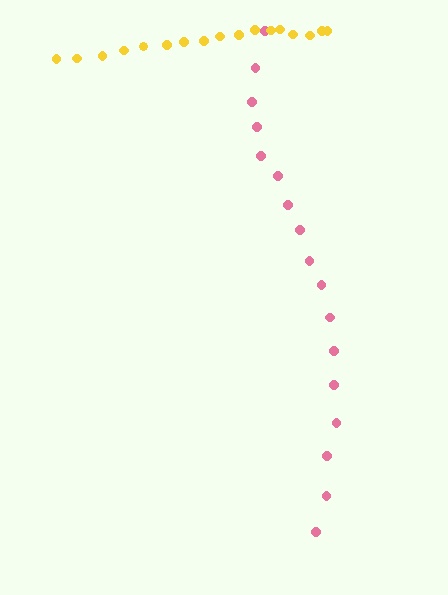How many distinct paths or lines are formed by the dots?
There are 2 distinct paths.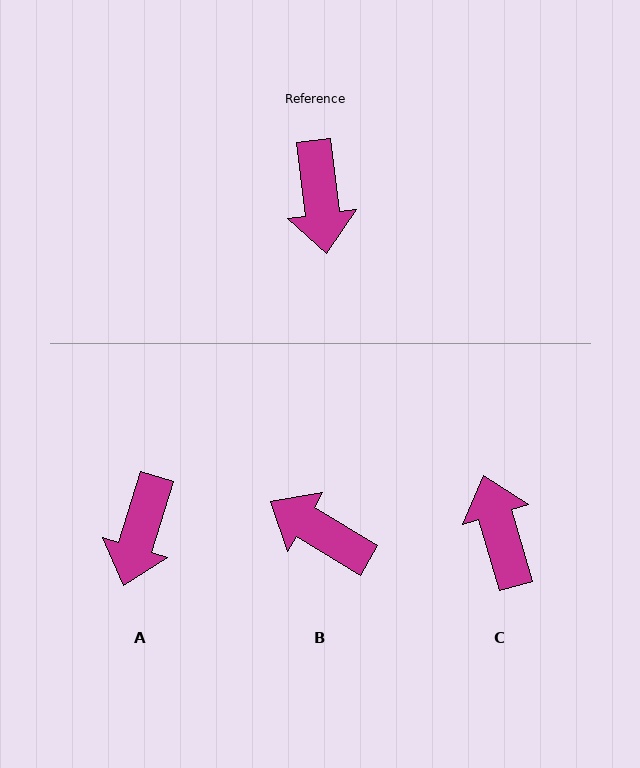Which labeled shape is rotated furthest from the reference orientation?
C, about 171 degrees away.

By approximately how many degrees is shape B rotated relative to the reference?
Approximately 128 degrees clockwise.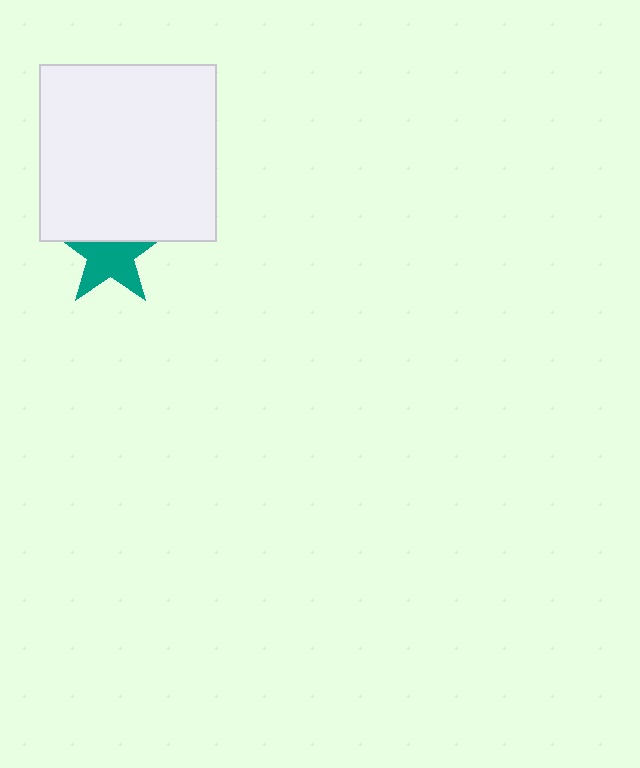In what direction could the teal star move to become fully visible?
The teal star could move down. That would shift it out from behind the white square entirely.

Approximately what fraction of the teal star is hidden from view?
Roughly 34% of the teal star is hidden behind the white square.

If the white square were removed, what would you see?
You would see the complete teal star.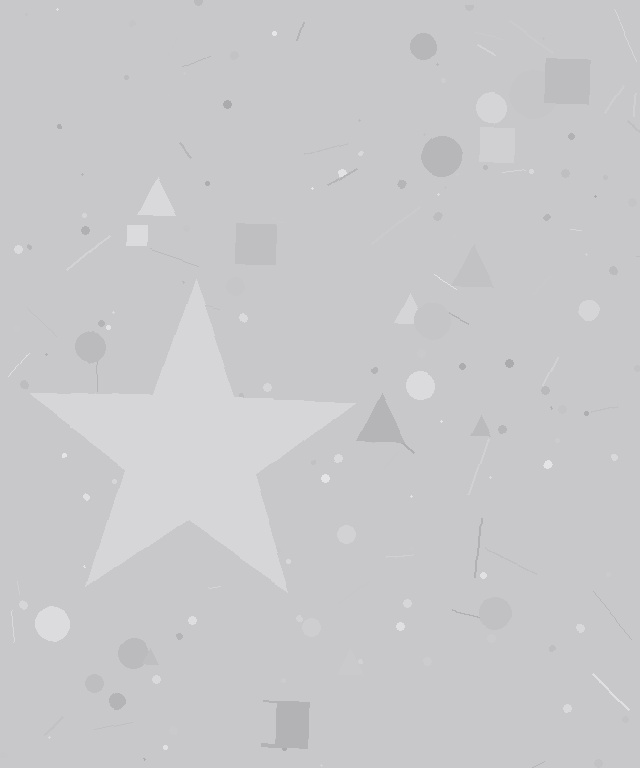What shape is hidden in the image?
A star is hidden in the image.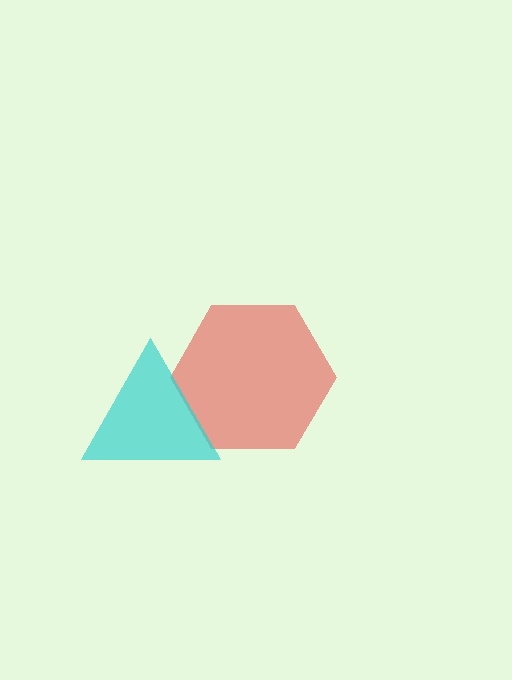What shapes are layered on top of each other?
The layered shapes are: a red hexagon, a cyan triangle.